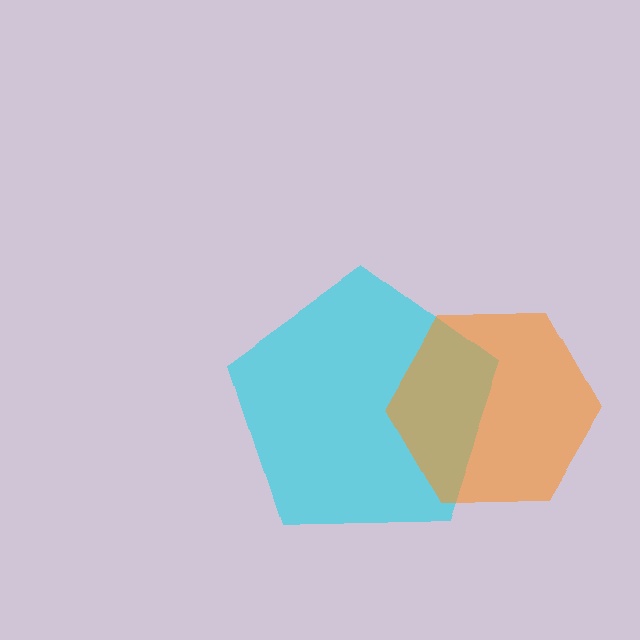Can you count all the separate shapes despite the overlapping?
Yes, there are 2 separate shapes.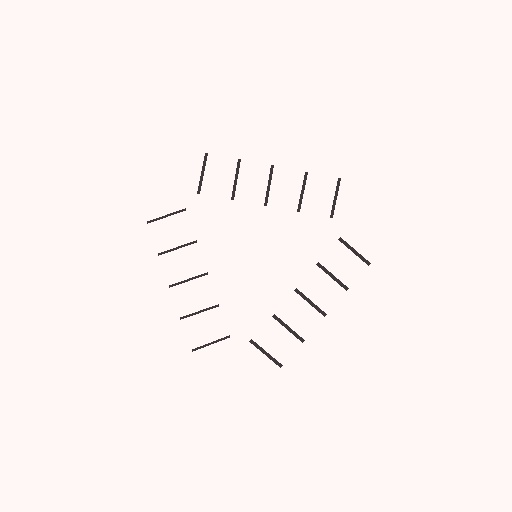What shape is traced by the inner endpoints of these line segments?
An illusory triangle — the line segments terminate on its edges but no continuous stroke is drawn.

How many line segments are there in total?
15 — 5 along each of the 3 edges.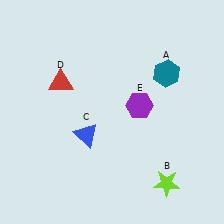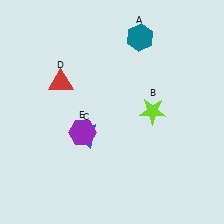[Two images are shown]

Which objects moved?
The objects that moved are: the teal hexagon (A), the lime star (B), the purple hexagon (E).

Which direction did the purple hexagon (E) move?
The purple hexagon (E) moved left.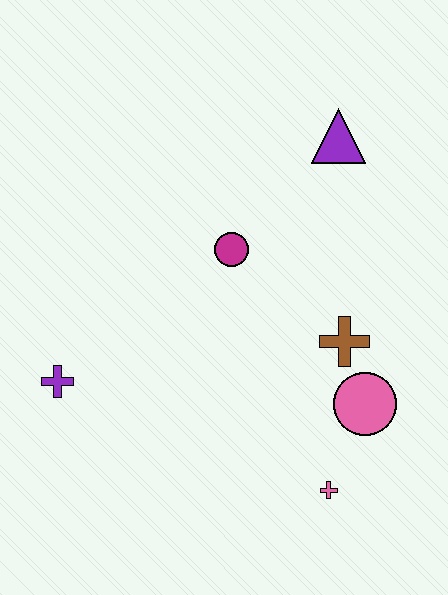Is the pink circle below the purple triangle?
Yes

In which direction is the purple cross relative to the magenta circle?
The purple cross is to the left of the magenta circle.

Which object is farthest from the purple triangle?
The purple cross is farthest from the purple triangle.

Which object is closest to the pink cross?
The pink circle is closest to the pink cross.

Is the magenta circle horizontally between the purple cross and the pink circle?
Yes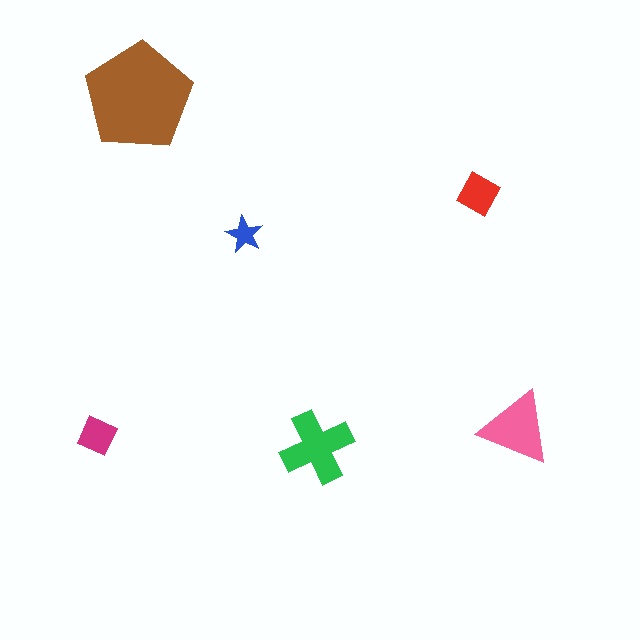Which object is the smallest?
The blue star.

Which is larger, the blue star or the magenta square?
The magenta square.